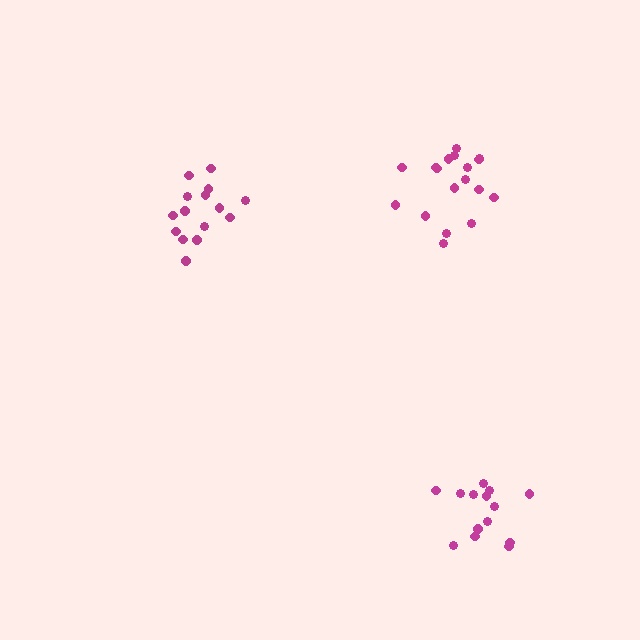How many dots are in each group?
Group 1: 14 dots, Group 2: 15 dots, Group 3: 18 dots (47 total).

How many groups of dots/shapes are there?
There are 3 groups.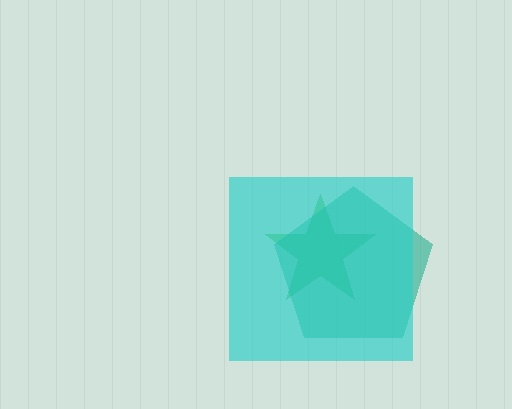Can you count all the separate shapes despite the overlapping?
Yes, there are 3 separate shapes.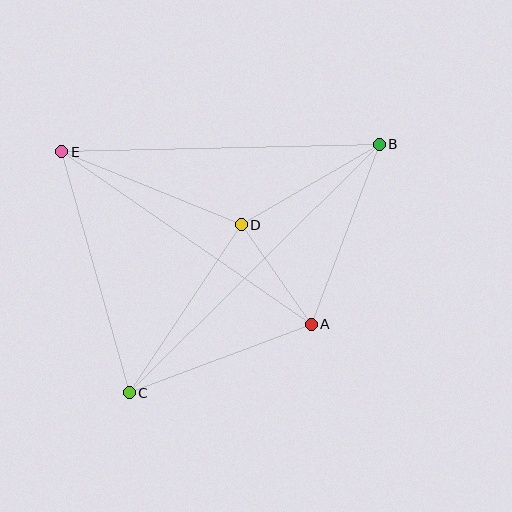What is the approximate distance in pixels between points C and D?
The distance between C and D is approximately 202 pixels.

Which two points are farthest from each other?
Points B and C are farthest from each other.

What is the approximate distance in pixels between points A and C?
The distance between A and C is approximately 194 pixels.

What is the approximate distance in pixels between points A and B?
The distance between A and B is approximately 193 pixels.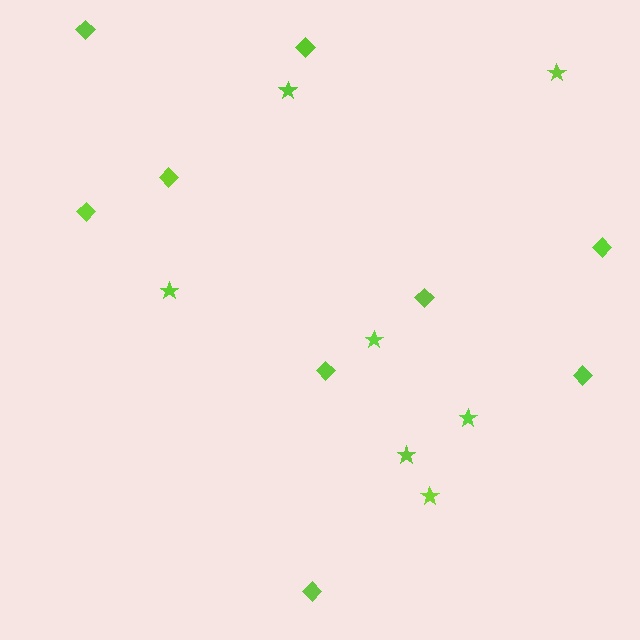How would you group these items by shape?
There are 2 groups: one group of stars (7) and one group of diamonds (9).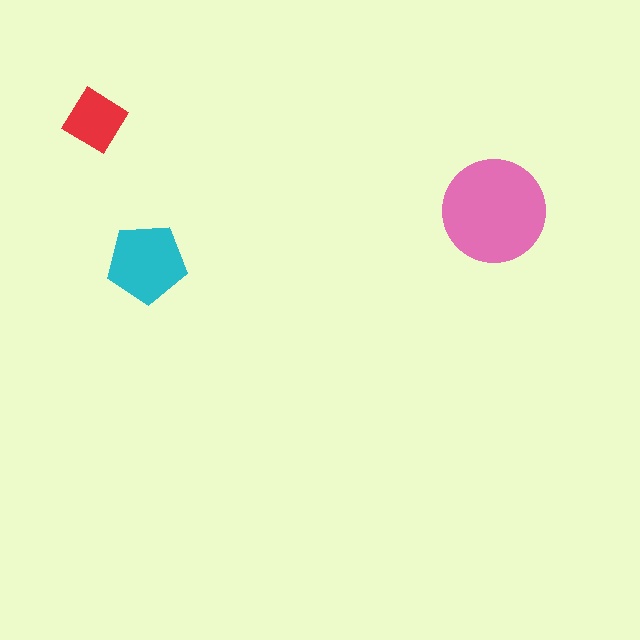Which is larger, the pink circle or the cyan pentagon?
The pink circle.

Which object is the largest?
The pink circle.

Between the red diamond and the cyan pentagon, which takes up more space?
The cyan pentagon.